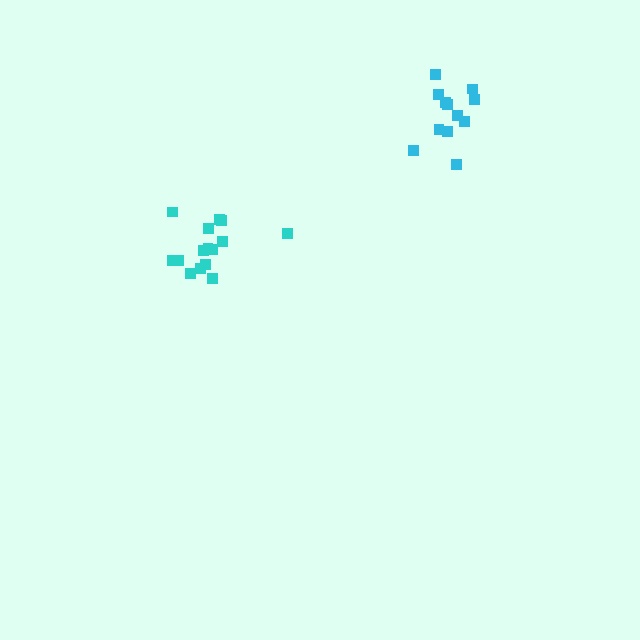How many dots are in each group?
Group 1: 15 dots, Group 2: 12 dots (27 total).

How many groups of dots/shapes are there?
There are 2 groups.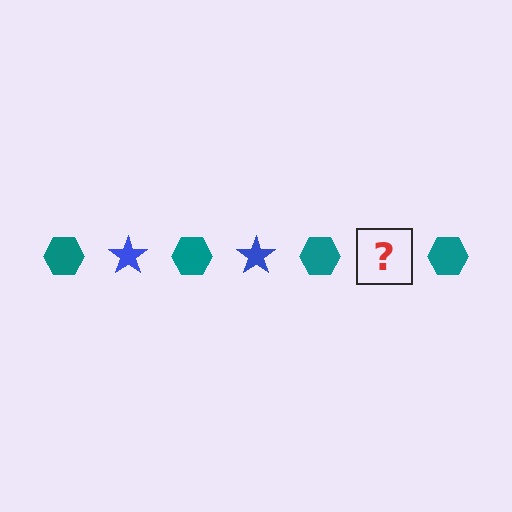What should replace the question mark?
The question mark should be replaced with a blue star.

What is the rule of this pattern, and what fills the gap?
The rule is that the pattern alternates between teal hexagon and blue star. The gap should be filled with a blue star.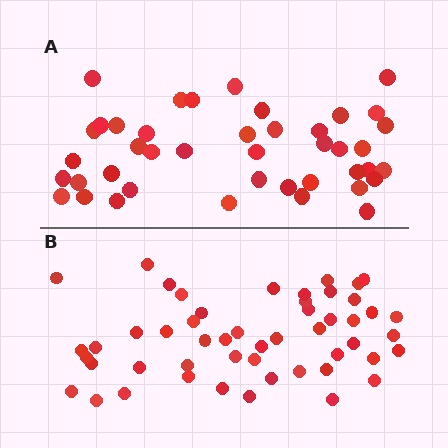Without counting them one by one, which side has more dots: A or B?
Region B (the bottom region) has more dots.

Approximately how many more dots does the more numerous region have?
Region B has roughly 8 or so more dots than region A.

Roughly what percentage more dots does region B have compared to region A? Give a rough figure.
About 20% more.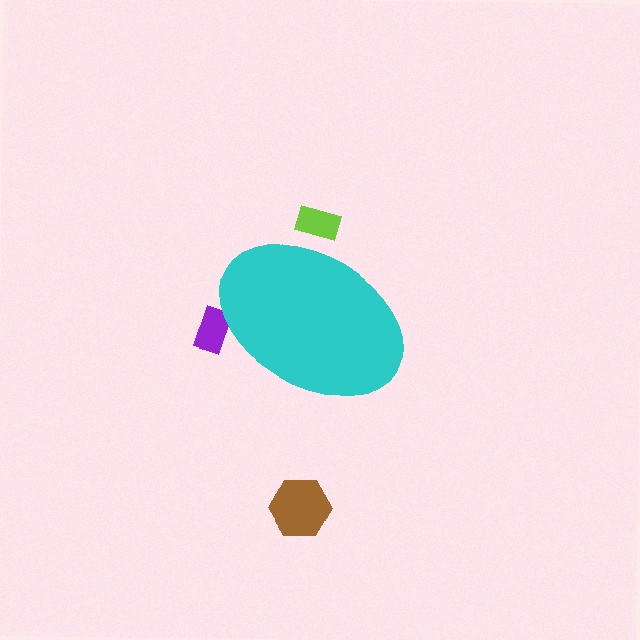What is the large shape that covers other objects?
A cyan ellipse.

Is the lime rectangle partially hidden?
Yes, the lime rectangle is partially hidden behind the cyan ellipse.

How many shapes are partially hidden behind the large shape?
2 shapes are partially hidden.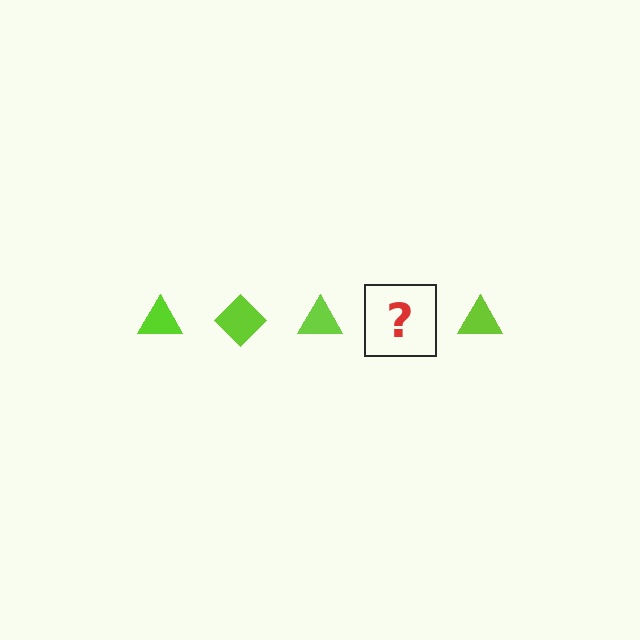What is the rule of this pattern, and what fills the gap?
The rule is that the pattern cycles through triangle, diamond shapes in lime. The gap should be filled with a lime diamond.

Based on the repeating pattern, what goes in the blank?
The blank should be a lime diamond.